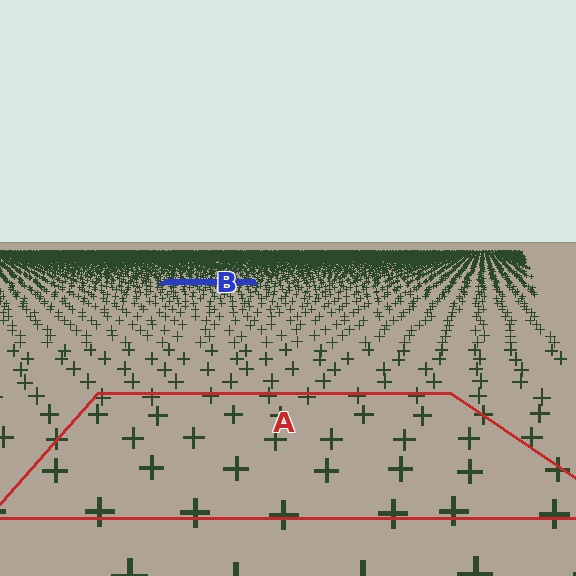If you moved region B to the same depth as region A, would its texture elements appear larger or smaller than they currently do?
They would appear larger. At a closer depth, the same texture elements are projected at a bigger on-screen size.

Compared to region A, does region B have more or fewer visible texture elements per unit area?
Region B has more texture elements per unit area — they are packed more densely because it is farther away.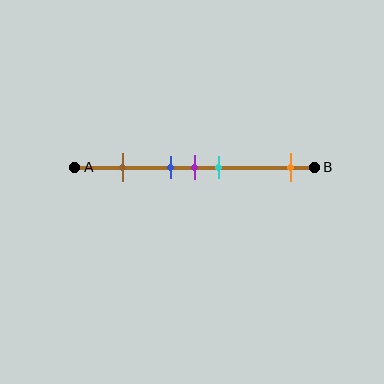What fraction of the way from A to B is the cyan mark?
The cyan mark is approximately 60% (0.6) of the way from A to B.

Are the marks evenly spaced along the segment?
No, the marks are not evenly spaced.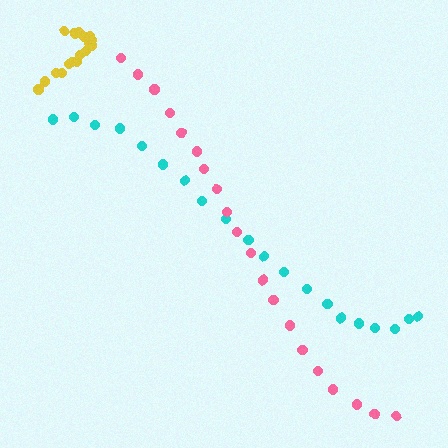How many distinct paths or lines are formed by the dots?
There are 3 distinct paths.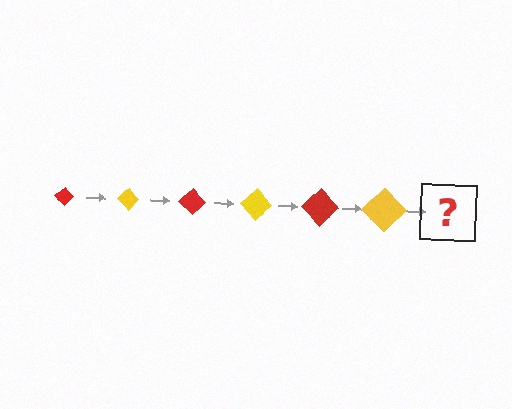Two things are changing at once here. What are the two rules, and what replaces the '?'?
The two rules are that the diamond grows larger each step and the color cycles through red and yellow. The '?' should be a red diamond, larger than the previous one.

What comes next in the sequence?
The next element should be a red diamond, larger than the previous one.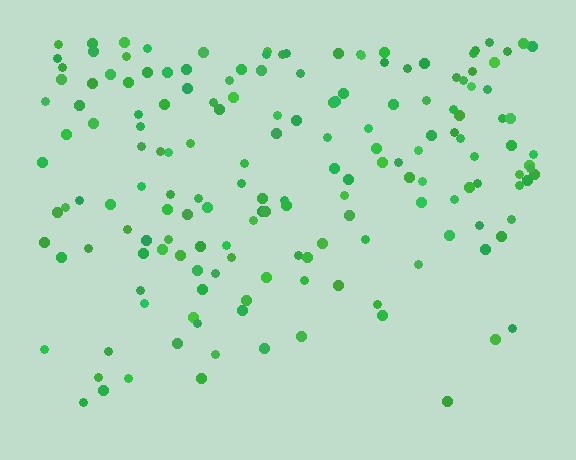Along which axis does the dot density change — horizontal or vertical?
Vertical.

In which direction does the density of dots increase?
From bottom to top, with the top side densest.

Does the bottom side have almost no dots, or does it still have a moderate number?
Still a moderate number, just noticeably fewer than the top.